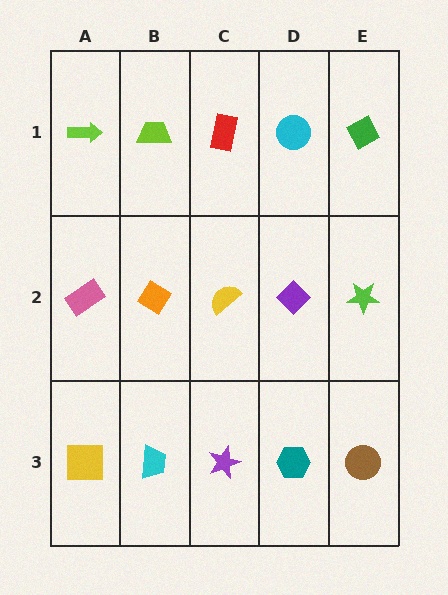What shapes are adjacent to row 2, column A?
A lime arrow (row 1, column A), a yellow square (row 3, column A), an orange diamond (row 2, column B).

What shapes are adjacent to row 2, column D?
A cyan circle (row 1, column D), a teal hexagon (row 3, column D), a yellow semicircle (row 2, column C), a lime star (row 2, column E).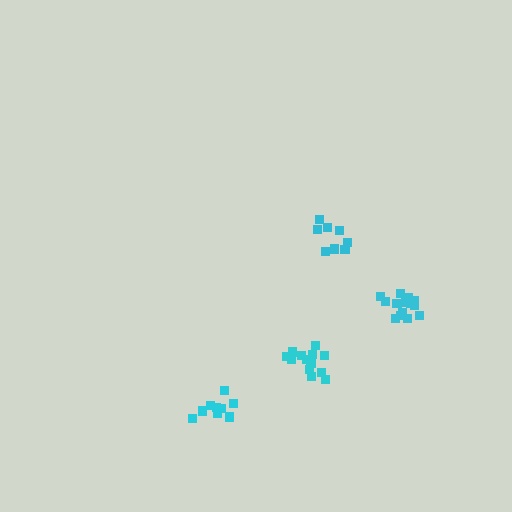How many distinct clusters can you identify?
There are 4 distinct clusters.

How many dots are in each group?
Group 1: 14 dots, Group 2: 8 dots, Group 3: 14 dots, Group 4: 9 dots (45 total).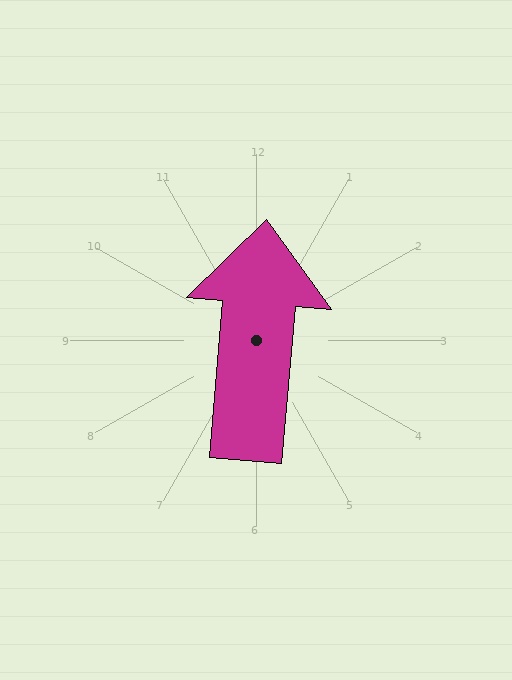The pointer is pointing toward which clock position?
Roughly 12 o'clock.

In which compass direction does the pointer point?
North.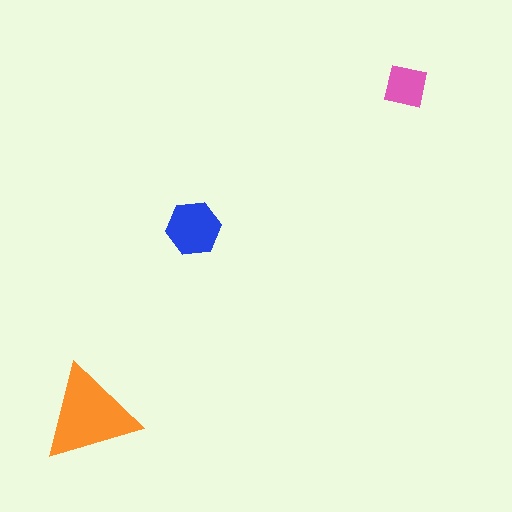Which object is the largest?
The orange triangle.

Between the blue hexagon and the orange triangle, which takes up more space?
The orange triangle.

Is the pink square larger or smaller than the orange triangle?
Smaller.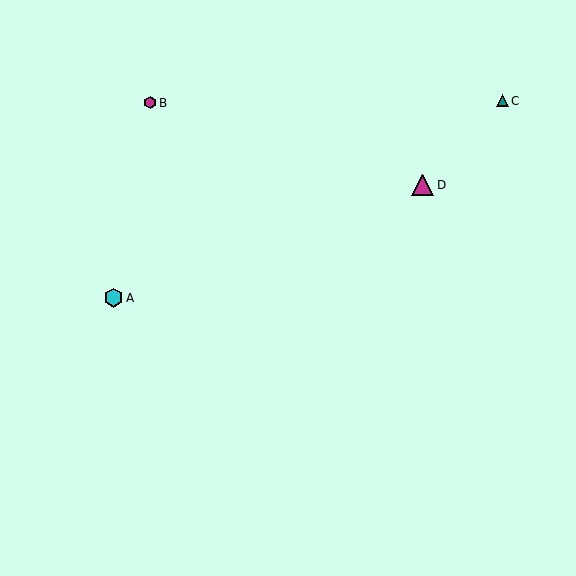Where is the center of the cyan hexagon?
The center of the cyan hexagon is at (114, 298).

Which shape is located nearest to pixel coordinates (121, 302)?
The cyan hexagon (labeled A) at (114, 298) is nearest to that location.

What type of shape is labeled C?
Shape C is a teal triangle.